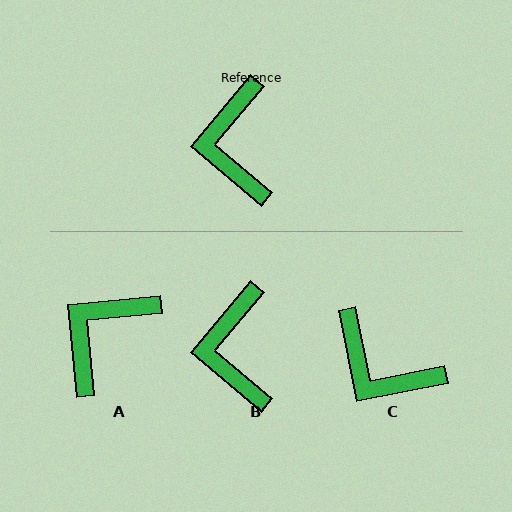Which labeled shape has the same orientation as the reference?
B.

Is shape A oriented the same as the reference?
No, it is off by about 45 degrees.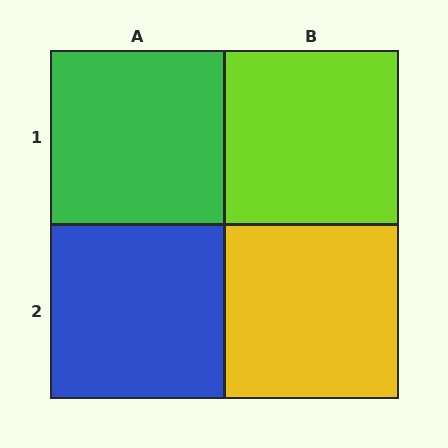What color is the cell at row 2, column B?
Yellow.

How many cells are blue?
1 cell is blue.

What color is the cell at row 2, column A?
Blue.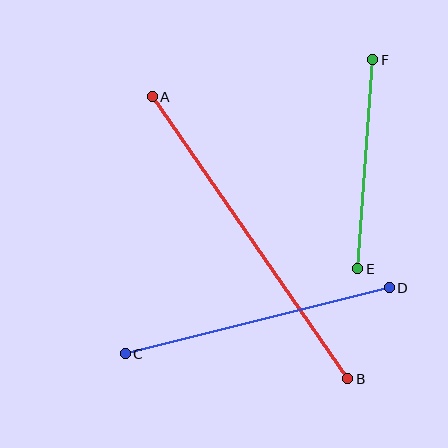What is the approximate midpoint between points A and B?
The midpoint is at approximately (250, 238) pixels.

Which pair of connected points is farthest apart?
Points A and B are farthest apart.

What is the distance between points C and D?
The distance is approximately 273 pixels.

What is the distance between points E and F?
The distance is approximately 209 pixels.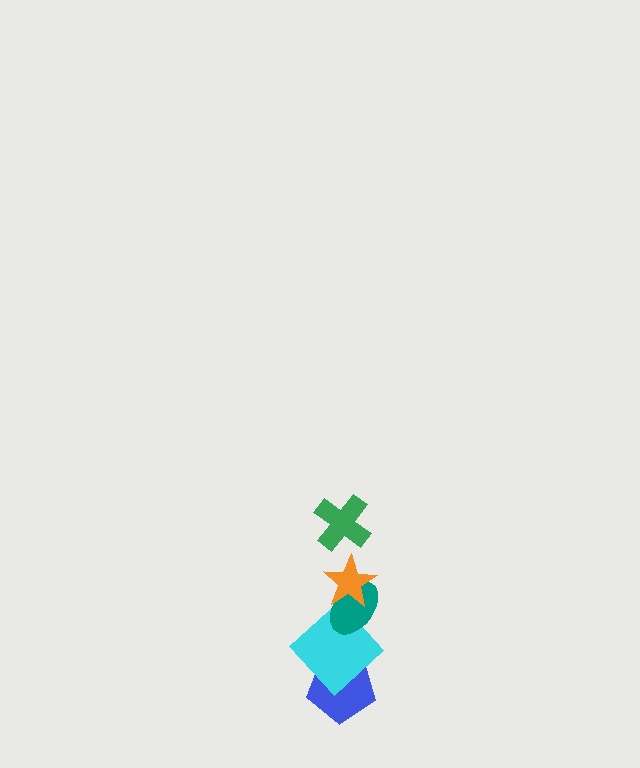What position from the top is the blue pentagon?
The blue pentagon is 5th from the top.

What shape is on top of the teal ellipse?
The orange star is on top of the teal ellipse.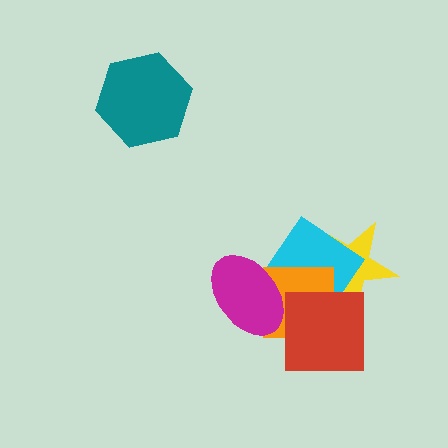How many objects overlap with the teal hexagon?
0 objects overlap with the teal hexagon.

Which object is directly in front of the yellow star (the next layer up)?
The cyan diamond is directly in front of the yellow star.